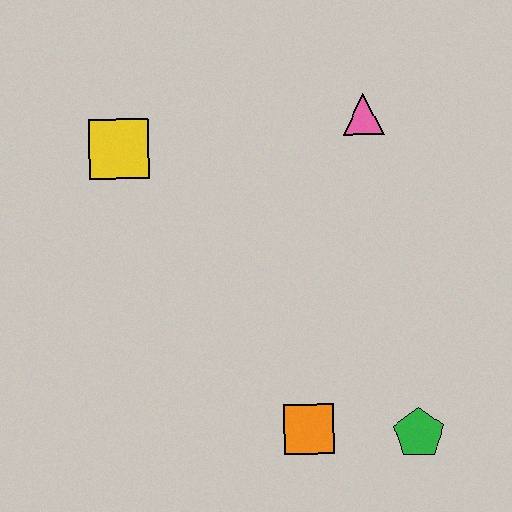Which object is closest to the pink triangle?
The yellow square is closest to the pink triangle.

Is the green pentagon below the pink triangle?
Yes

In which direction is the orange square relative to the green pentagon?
The orange square is to the left of the green pentagon.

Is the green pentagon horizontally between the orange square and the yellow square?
No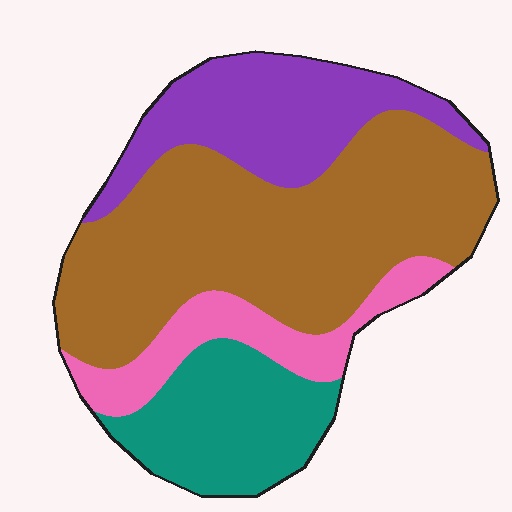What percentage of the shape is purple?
Purple takes up about one fifth (1/5) of the shape.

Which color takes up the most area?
Brown, at roughly 50%.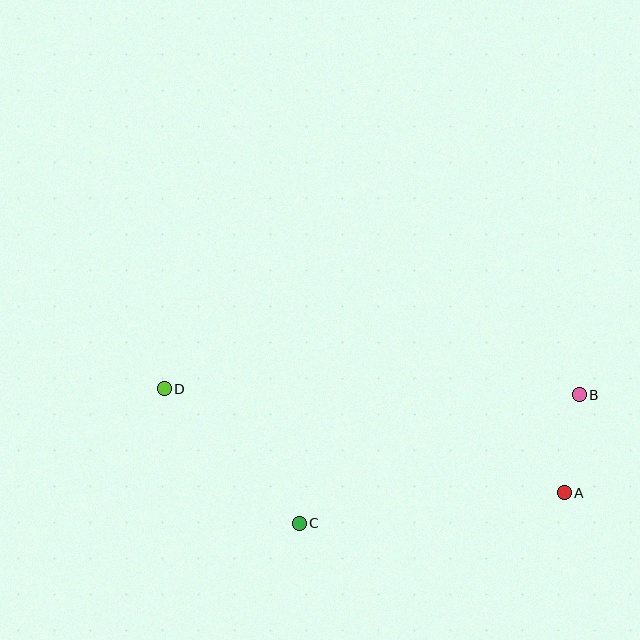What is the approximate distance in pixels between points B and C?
The distance between B and C is approximately 308 pixels.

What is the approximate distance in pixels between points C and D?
The distance between C and D is approximately 190 pixels.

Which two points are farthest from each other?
Points B and D are farthest from each other.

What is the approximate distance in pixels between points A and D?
The distance between A and D is approximately 413 pixels.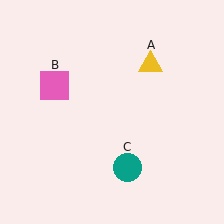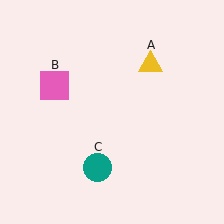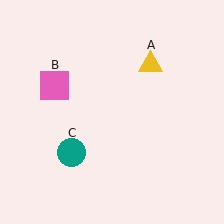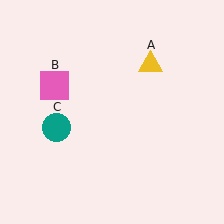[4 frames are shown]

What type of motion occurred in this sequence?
The teal circle (object C) rotated clockwise around the center of the scene.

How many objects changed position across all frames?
1 object changed position: teal circle (object C).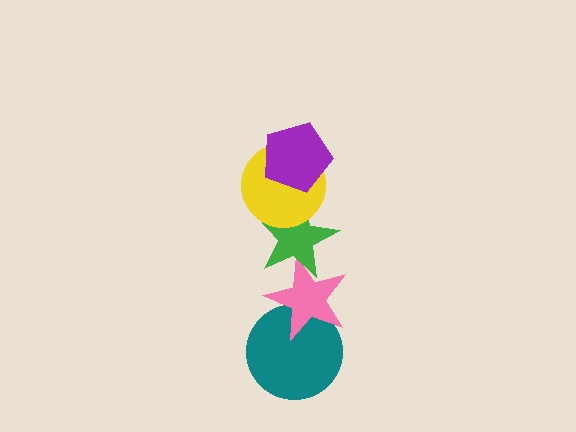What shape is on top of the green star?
The yellow circle is on top of the green star.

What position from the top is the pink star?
The pink star is 4th from the top.